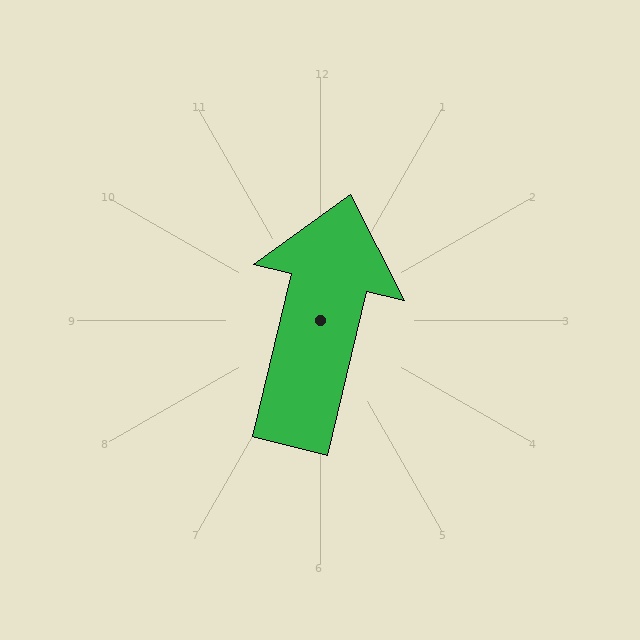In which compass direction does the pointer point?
North.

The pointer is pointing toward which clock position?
Roughly 12 o'clock.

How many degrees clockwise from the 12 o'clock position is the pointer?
Approximately 13 degrees.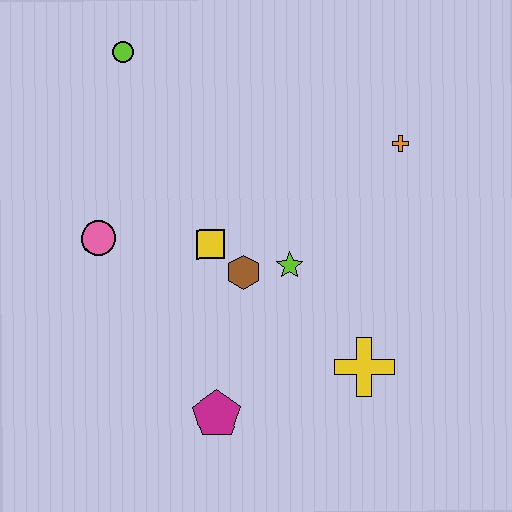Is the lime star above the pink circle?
No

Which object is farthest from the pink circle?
The orange cross is farthest from the pink circle.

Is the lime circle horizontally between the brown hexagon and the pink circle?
Yes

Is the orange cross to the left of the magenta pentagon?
No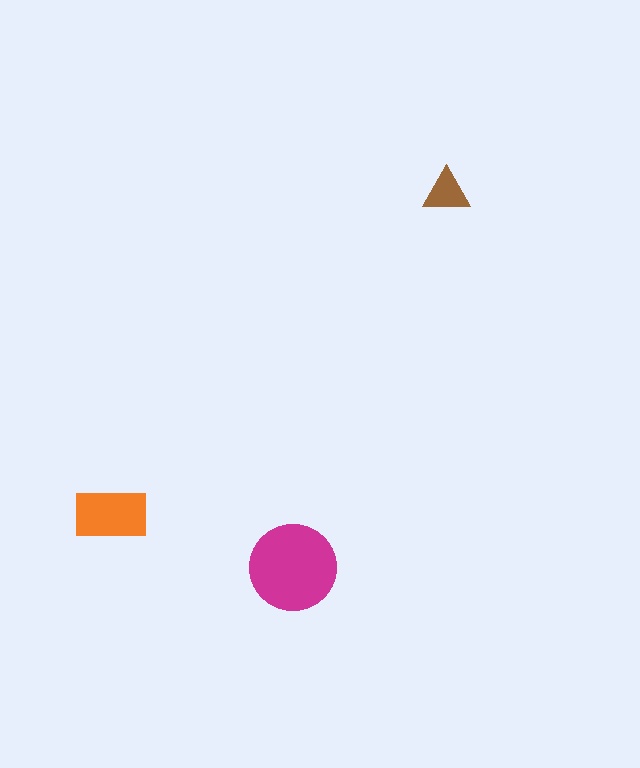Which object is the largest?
The magenta circle.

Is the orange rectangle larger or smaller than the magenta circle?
Smaller.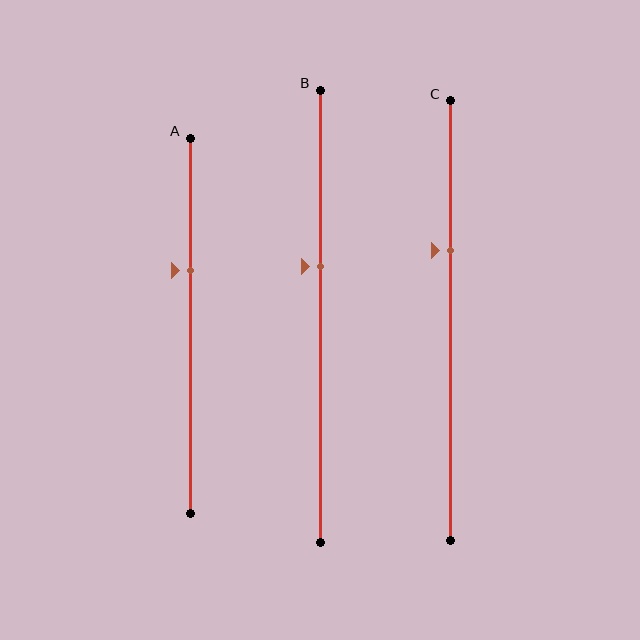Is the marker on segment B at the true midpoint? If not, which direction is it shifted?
No, the marker on segment B is shifted upward by about 11% of the segment length.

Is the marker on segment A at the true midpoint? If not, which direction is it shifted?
No, the marker on segment A is shifted upward by about 15% of the segment length.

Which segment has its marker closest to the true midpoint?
Segment B has its marker closest to the true midpoint.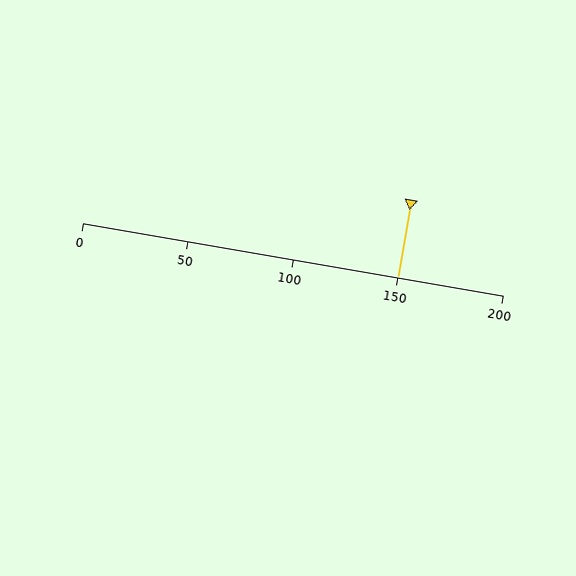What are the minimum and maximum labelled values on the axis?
The axis runs from 0 to 200.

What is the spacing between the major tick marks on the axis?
The major ticks are spaced 50 apart.